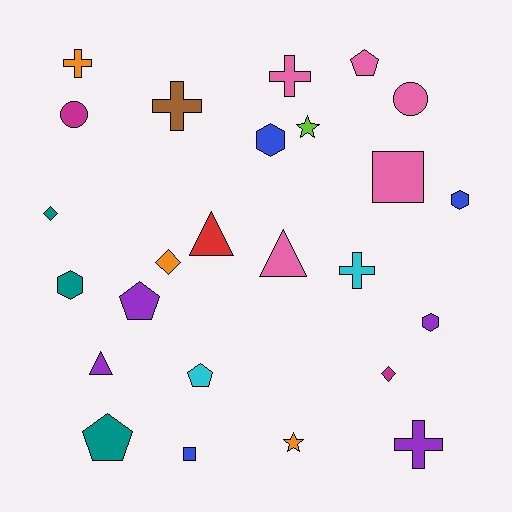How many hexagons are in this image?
There are 4 hexagons.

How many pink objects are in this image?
There are 5 pink objects.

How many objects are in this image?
There are 25 objects.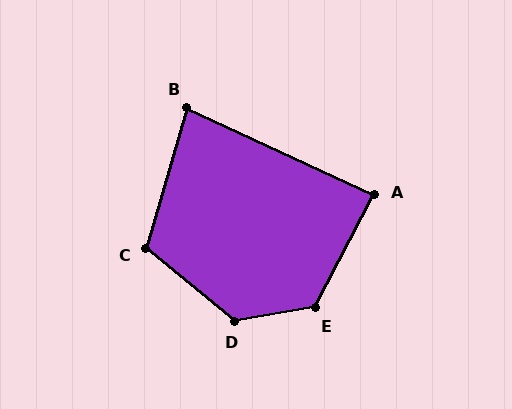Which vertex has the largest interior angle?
D, at approximately 131 degrees.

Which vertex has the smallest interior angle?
B, at approximately 82 degrees.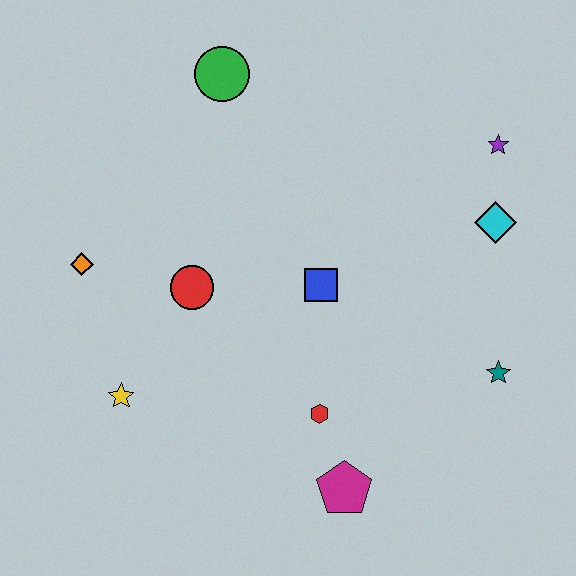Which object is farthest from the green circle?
The magenta pentagon is farthest from the green circle.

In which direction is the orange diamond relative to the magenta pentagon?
The orange diamond is to the left of the magenta pentagon.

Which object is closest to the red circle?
The orange diamond is closest to the red circle.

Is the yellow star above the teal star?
No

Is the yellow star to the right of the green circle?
No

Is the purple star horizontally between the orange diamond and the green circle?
No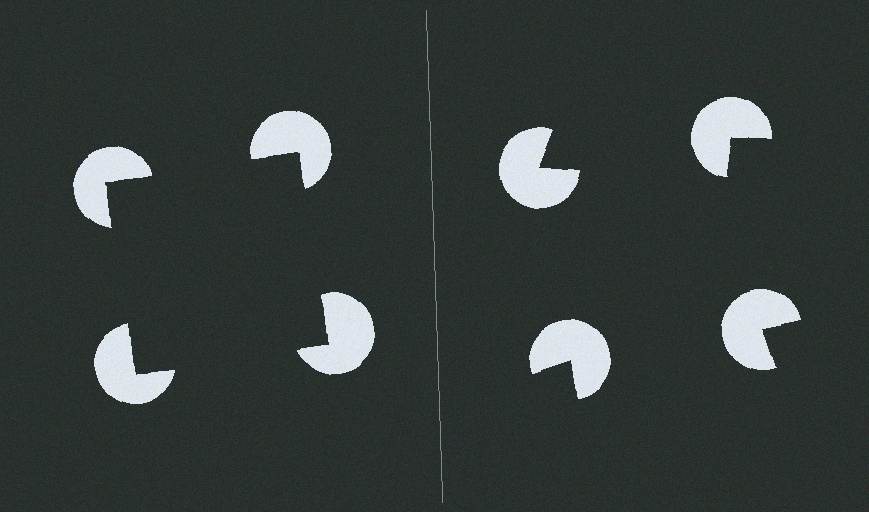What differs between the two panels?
The pac-man discs are positioned identically on both sides; only the wedge orientations differ. On the left they align to a square; on the right they are misaligned.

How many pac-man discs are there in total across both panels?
8 — 4 on each side.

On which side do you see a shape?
An illusory square appears on the left side. On the right side the wedge cuts are rotated, so no coherent shape forms.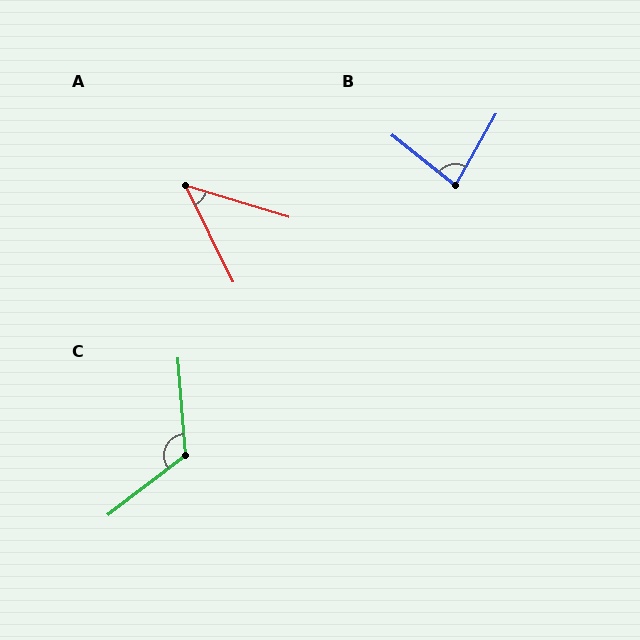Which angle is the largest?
C, at approximately 123 degrees.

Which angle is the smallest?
A, at approximately 47 degrees.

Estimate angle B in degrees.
Approximately 81 degrees.